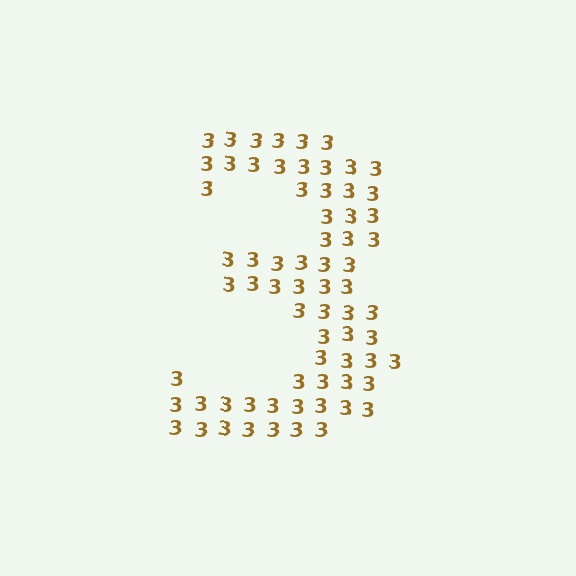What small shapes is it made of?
It is made of small digit 3's.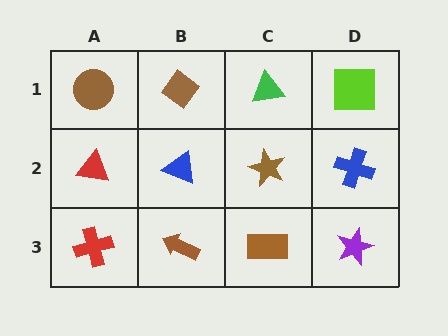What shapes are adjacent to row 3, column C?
A brown star (row 2, column C), a brown arrow (row 3, column B), a purple star (row 3, column D).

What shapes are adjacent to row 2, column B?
A brown diamond (row 1, column B), a brown arrow (row 3, column B), a red triangle (row 2, column A), a brown star (row 2, column C).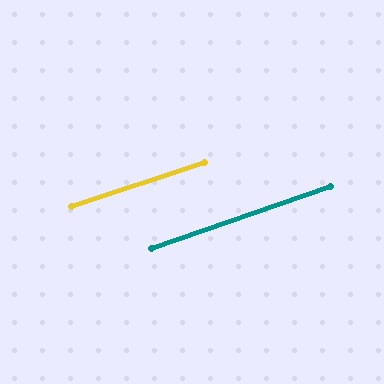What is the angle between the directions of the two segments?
Approximately 1 degree.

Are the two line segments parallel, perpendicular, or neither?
Parallel — their directions differ by only 0.8°.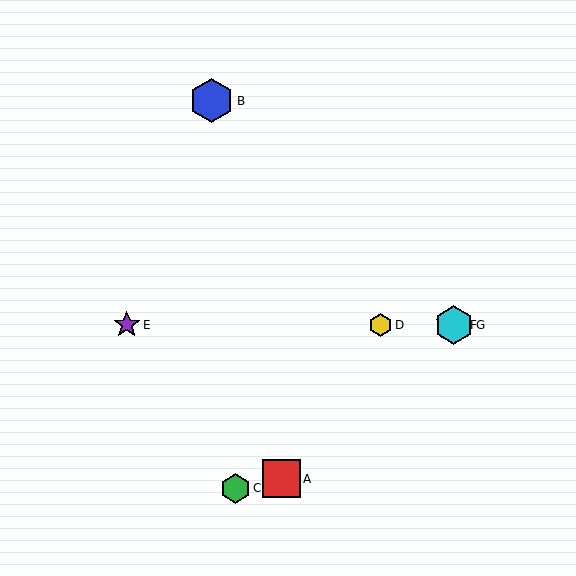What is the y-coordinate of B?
Object B is at y≈101.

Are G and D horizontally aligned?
Yes, both are at y≈325.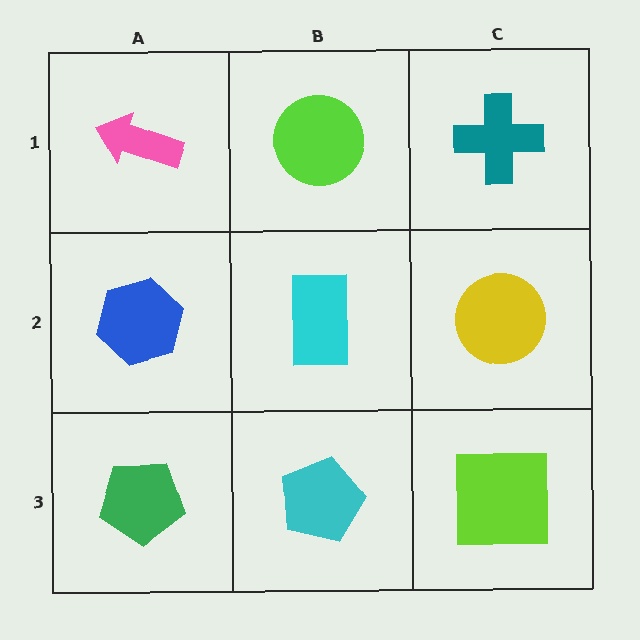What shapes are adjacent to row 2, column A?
A pink arrow (row 1, column A), a green pentagon (row 3, column A), a cyan rectangle (row 2, column B).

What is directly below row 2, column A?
A green pentagon.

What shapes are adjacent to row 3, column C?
A yellow circle (row 2, column C), a cyan pentagon (row 3, column B).